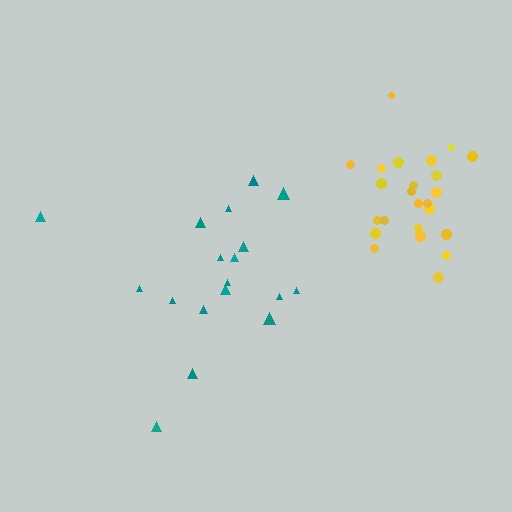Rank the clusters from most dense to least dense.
yellow, teal.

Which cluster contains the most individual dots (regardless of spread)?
Yellow (24).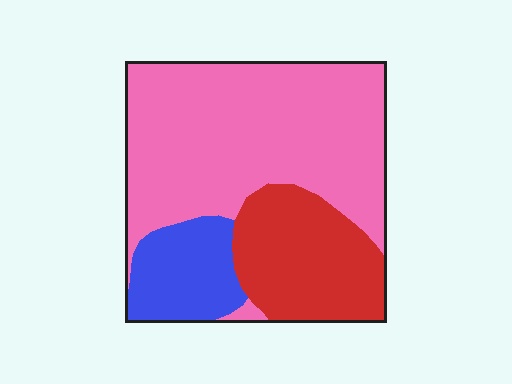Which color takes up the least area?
Blue, at roughly 15%.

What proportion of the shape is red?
Red takes up about one quarter (1/4) of the shape.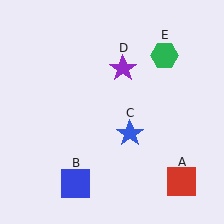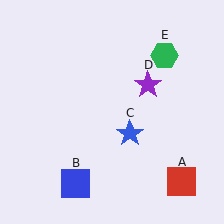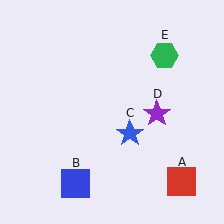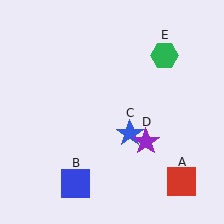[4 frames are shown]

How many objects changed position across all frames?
1 object changed position: purple star (object D).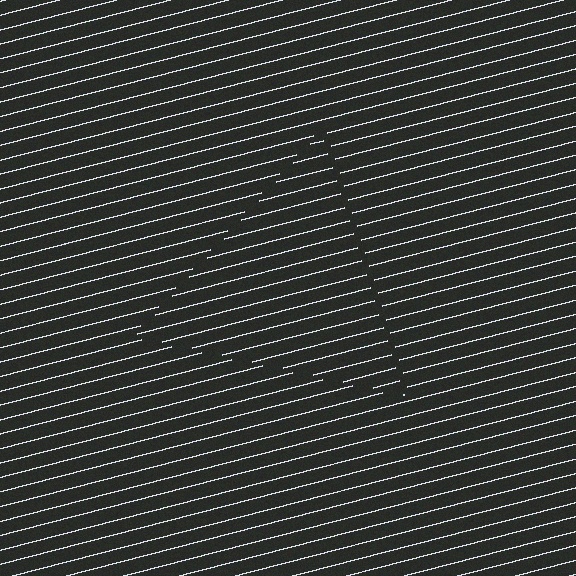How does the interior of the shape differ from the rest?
The interior of the shape contains the same grating, shifted by half a period — the contour is defined by the phase discontinuity where line-ends from the inner and outer gratings abut.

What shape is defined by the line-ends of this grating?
An illusory triangle. The interior of the shape contains the same grating, shifted by half a period — the contour is defined by the phase discontinuity where line-ends from the inner and outer gratings abut.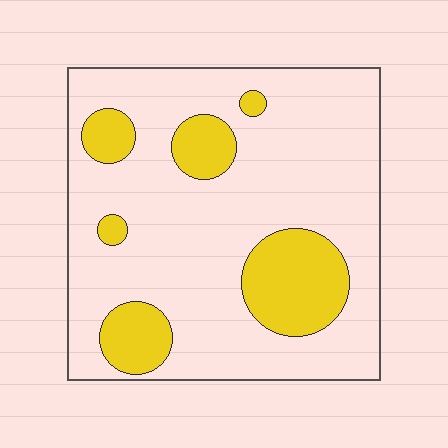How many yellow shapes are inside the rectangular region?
6.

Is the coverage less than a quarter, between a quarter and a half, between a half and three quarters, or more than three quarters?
Less than a quarter.